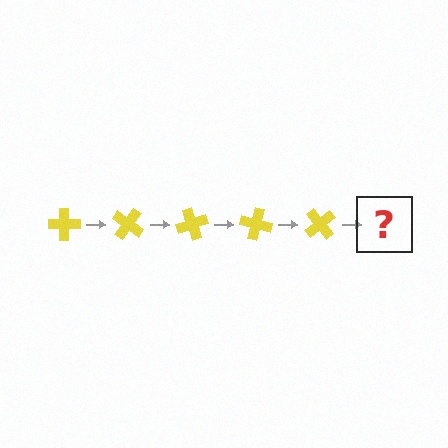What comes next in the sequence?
The next element should be a yellow cross rotated 175 degrees.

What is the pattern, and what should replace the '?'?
The pattern is that the cross rotates 35 degrees each step. The '?' should be a yellow cross rotated 175 degrees.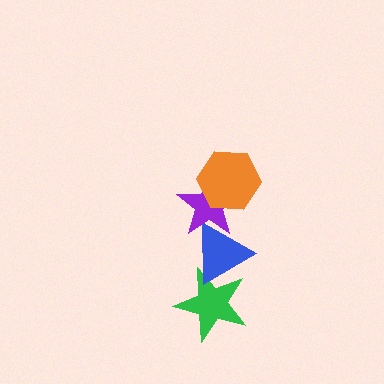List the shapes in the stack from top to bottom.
From top to bottom: the orange hexagon, the purple star, the blue triangle, the green star.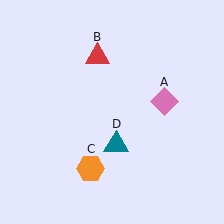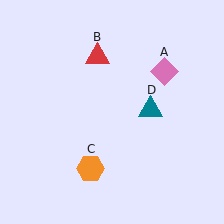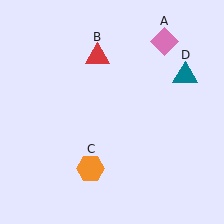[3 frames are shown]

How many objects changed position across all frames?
2 objects changed position: pink diamond (object A), teal triangle (object D).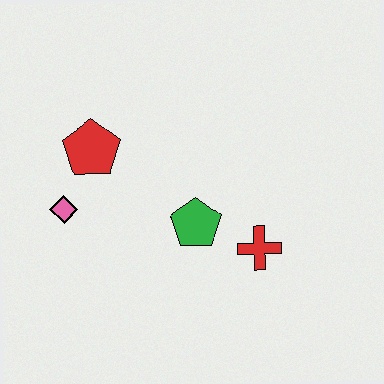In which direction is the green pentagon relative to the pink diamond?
The green pentagon is to the right of the pink diamond.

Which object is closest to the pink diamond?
The red pentagon is closest to the pink diamond.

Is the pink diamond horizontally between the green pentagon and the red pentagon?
No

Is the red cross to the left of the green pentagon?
No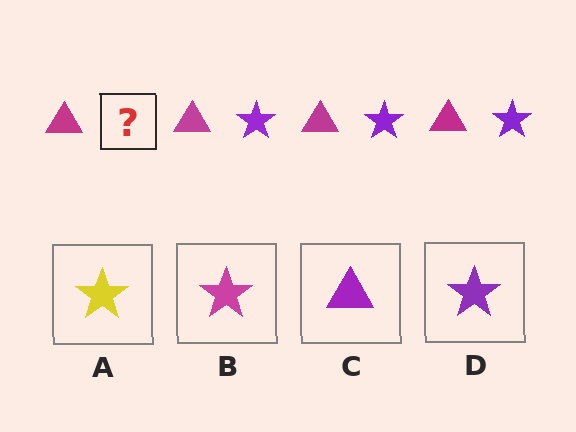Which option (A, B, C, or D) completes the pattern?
D.